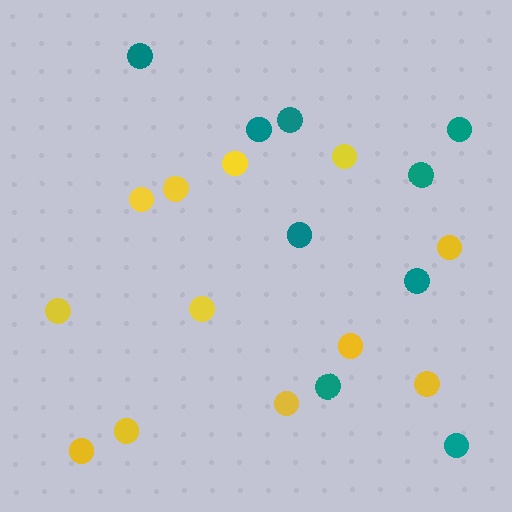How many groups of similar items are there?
There are 2 groups: one group of yellow circles (12) and one group of teal circles (9).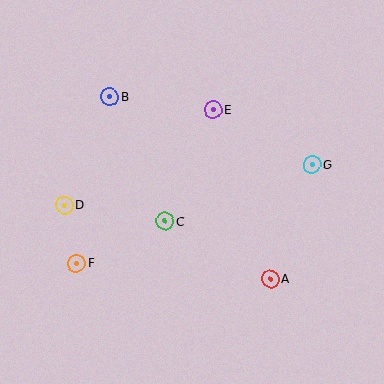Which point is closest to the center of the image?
Point C at (165, 221) is closest to the center.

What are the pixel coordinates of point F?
Point F is at (76, 263).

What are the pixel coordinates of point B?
Point B is at (110, 97).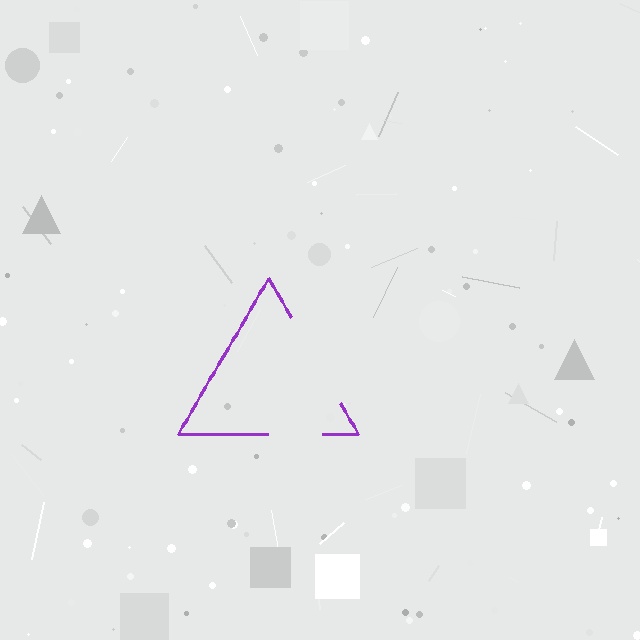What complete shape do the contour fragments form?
The contour fragments form a triangle.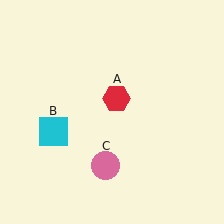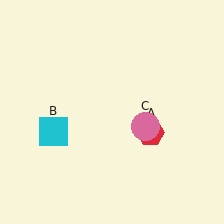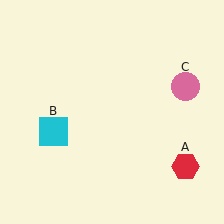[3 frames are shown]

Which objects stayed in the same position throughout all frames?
Cyan square (object B) remained stationary.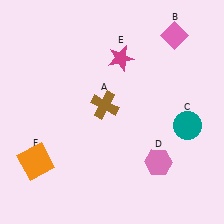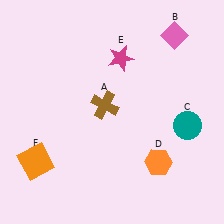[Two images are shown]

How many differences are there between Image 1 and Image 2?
There is 1 difference between the two images.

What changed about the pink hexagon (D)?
In Image 1, D is pink. In Image 2, it changed to orange.